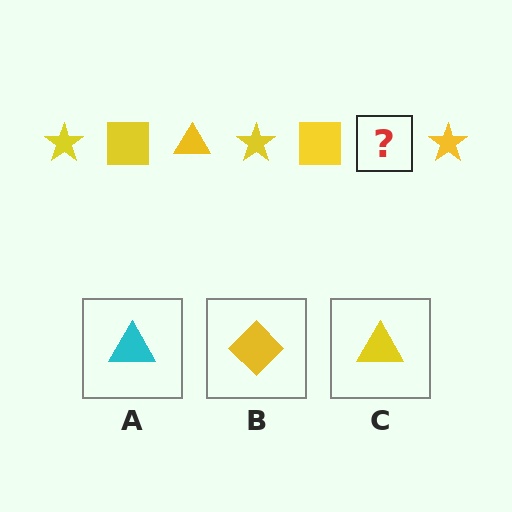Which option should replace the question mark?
Option C.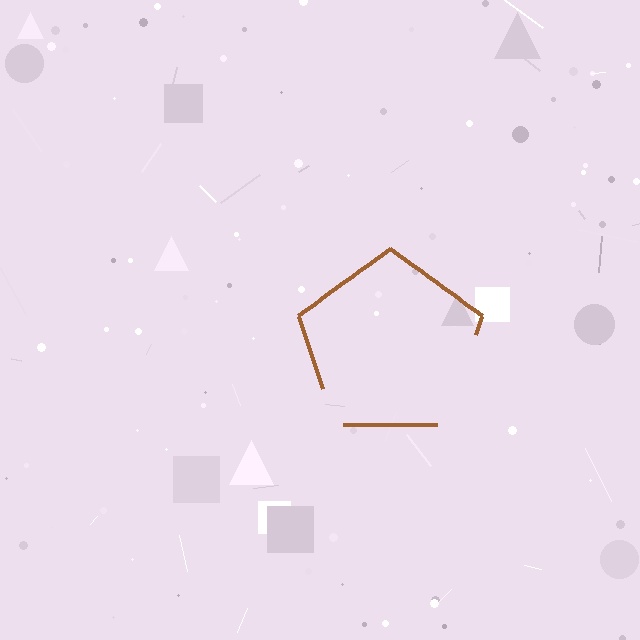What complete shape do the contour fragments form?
The contour fragments form a pentagon.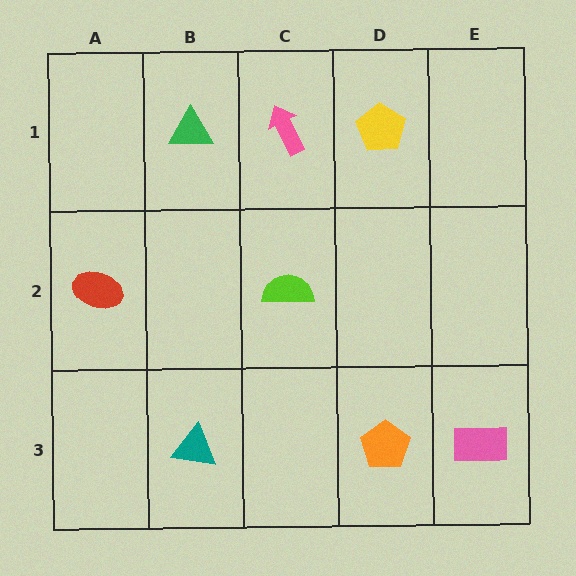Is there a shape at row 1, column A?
No, that cell is empty.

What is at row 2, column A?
A red ellipse.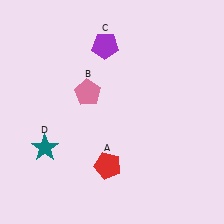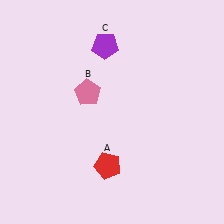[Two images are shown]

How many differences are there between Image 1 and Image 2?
There is 1 difference between the two images.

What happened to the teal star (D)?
The teal star (D) was removed in Image 2. It was in the bottom-left area of Image 1.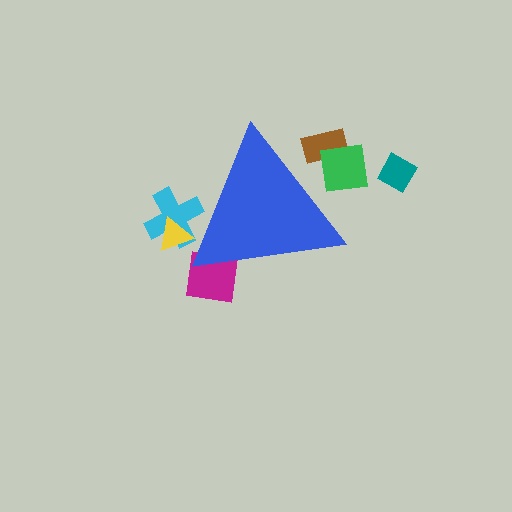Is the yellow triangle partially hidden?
Yes, the yellow triangle is partially hidden behind the blue triangle.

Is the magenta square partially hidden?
Yes, the magenta square is partially hidden behind the blue triangle.